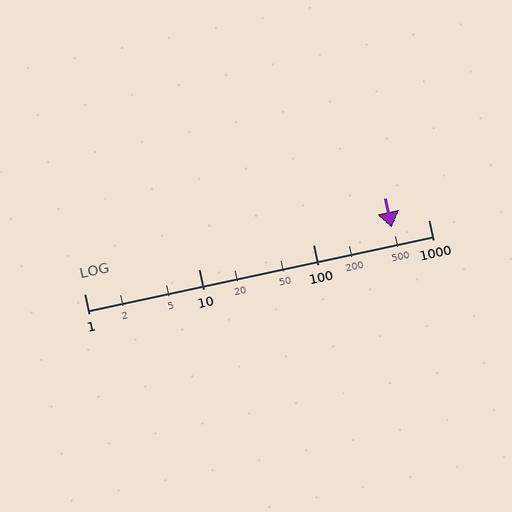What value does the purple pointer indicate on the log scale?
The pointer indicates approximately 480.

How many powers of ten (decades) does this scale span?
The scale spans 3 decades, from 1 to 1000.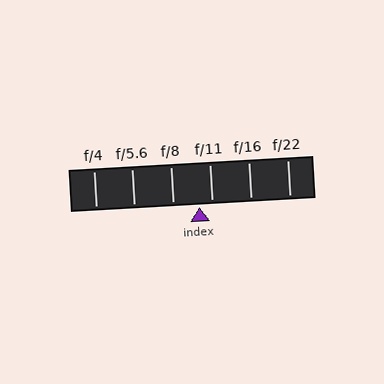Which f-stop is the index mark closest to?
The index mark is closest to f/11.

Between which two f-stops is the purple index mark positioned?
The index mark is between f/8 and f/11.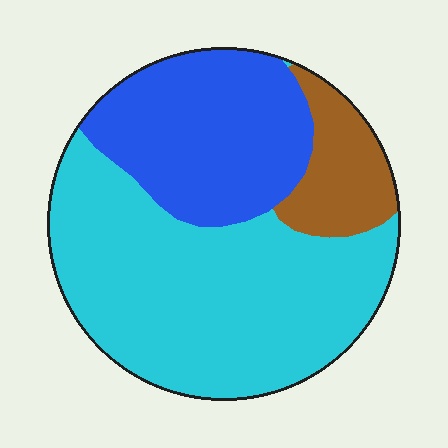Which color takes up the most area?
Cyan, at roughly 55%.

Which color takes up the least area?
Brown, at roughly 10%.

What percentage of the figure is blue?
Blue covers roughly 30% of the figure.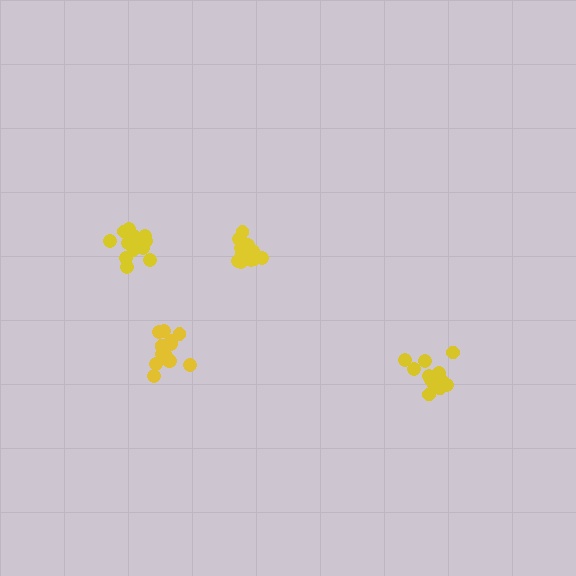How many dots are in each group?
Group 1: 15 dots, Group 2: 14 dots, Group 3: 17 dots, Group 4: 16 dots (62 total).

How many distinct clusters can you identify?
There are 4 distinct clusters.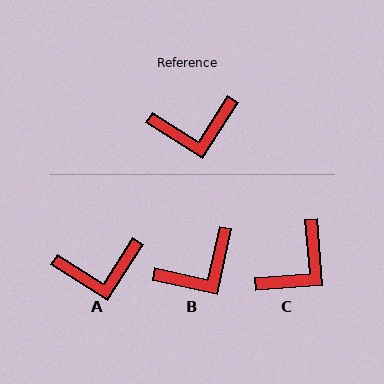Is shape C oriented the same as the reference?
No, it is off by about 37 degrees.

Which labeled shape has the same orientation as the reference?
A.